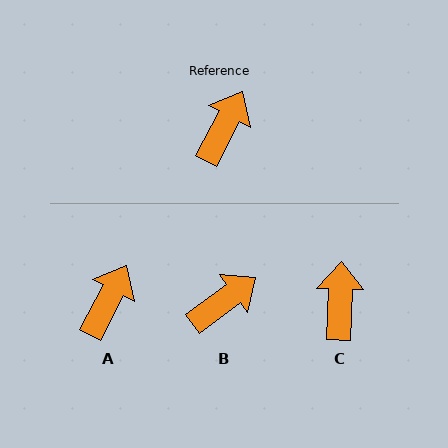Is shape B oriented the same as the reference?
No, it is off by about 25 degrees.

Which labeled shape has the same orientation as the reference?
A.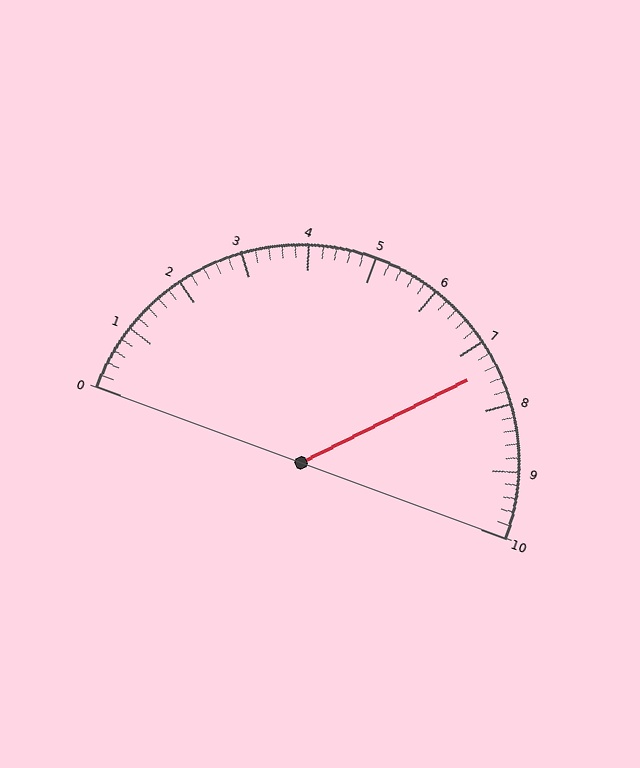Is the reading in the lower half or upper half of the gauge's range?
The reading is in the upper half of the range (0 to 10).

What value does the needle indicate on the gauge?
The needle indicates approximately 7.4.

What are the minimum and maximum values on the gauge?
The gauge ranges from 0 to 10.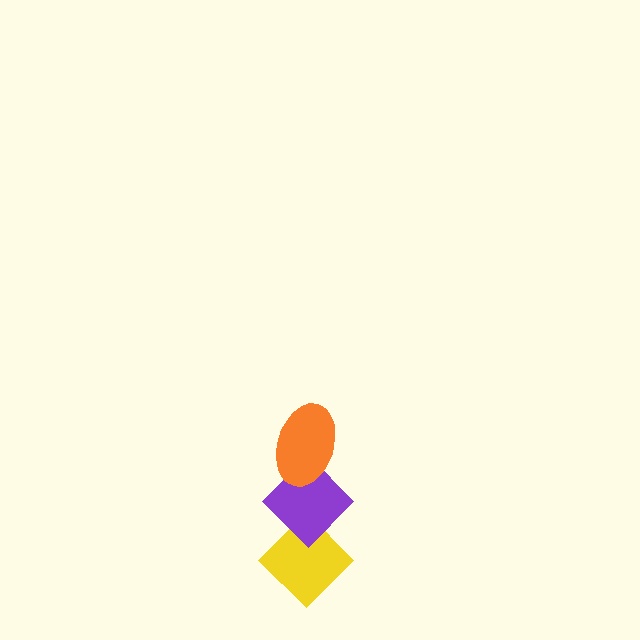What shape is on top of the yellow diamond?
The purple diamond is on top of the yellow diamond.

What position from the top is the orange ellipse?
The orange ellipse is 1st from the top.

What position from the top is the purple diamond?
The purple diamond is 2nd from the top.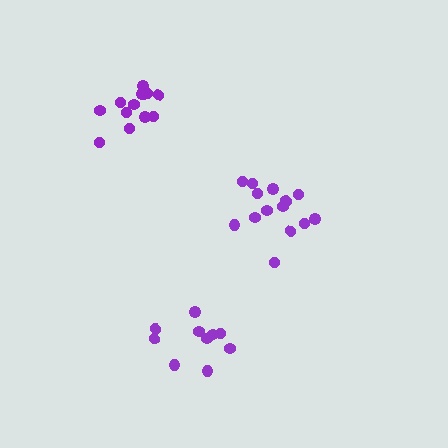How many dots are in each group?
Group 1: 10 dots, Group 2: 13 dots, Group 3: 14 dots (37 total).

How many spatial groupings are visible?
There are 3 spatial groupings.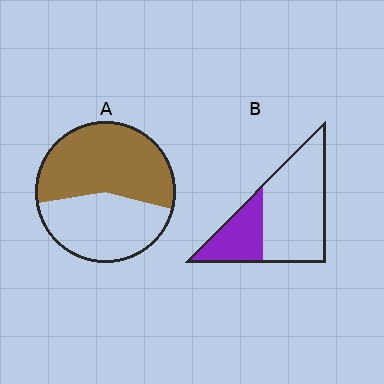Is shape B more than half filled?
No.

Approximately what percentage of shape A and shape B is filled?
A is approximately 55% and B is approximately 30%.